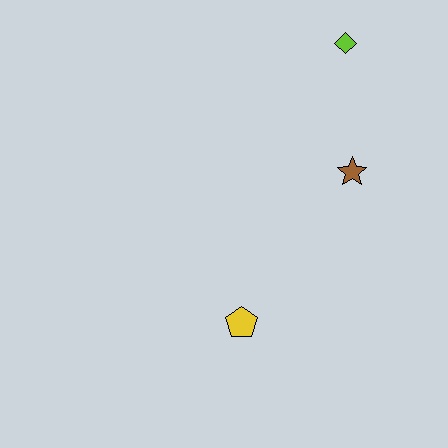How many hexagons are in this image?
There are no hexagons.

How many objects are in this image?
There are 3 objects.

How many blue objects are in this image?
There are no blue objects.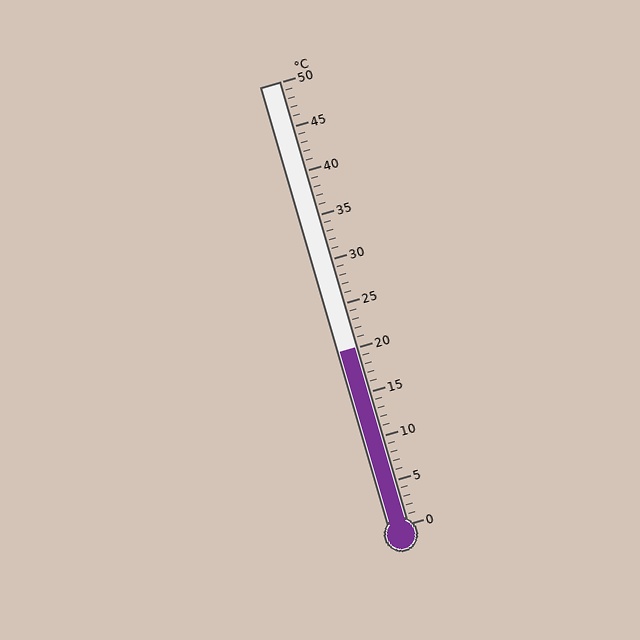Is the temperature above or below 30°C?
The temperature is below 30°C.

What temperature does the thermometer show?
The thermometer shows approximately 20°C.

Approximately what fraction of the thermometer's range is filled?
The thermometer is filled to approximately 40% of its range.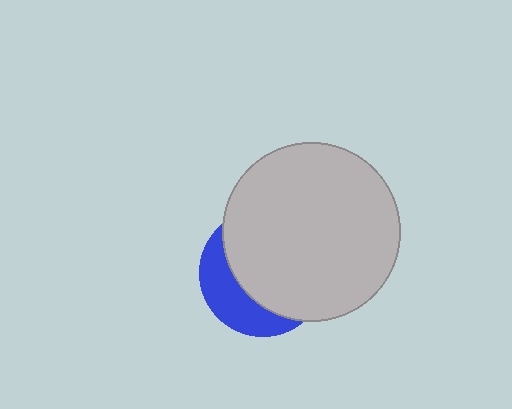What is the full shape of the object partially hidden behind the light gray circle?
The partially hidden object is a blue circle.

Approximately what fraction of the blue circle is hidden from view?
Roughly 68% of the blue circle is hidden behind the light gray circle.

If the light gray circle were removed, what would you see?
You would see the complete blue circle.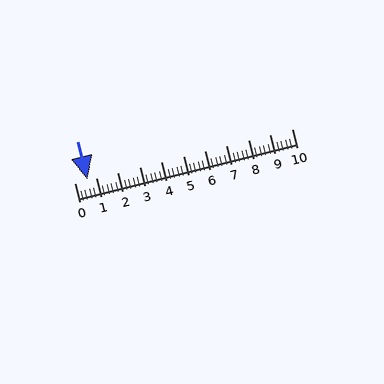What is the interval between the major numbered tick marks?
The major tick marks are spaced 1 units apart.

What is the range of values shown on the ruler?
The ruler shows values from 0 to 10.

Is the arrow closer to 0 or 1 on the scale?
The arrow is closer to 1.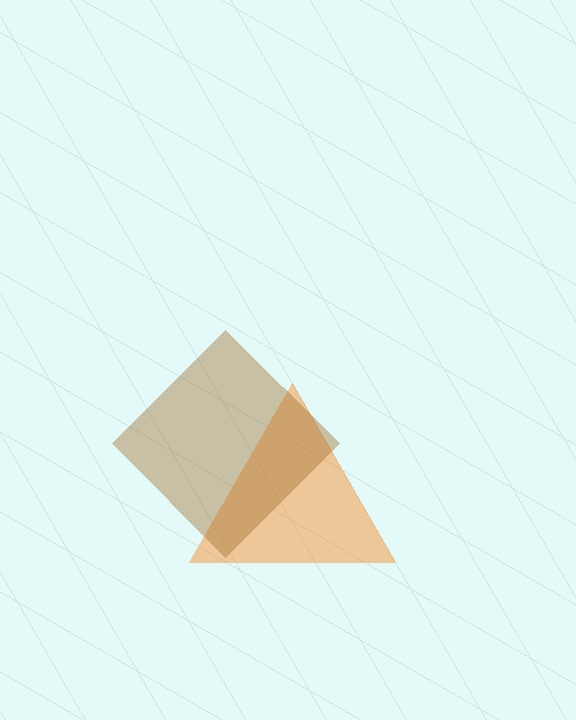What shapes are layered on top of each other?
The layered shapes are: an orange triangle, a brown diamond.